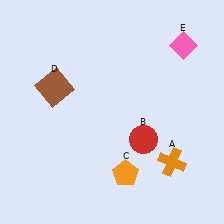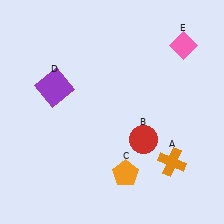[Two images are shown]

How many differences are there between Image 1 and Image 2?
There is 1 difference between the two images.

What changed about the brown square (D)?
In Image 1, D is brown. In Image 2, it changed to purple.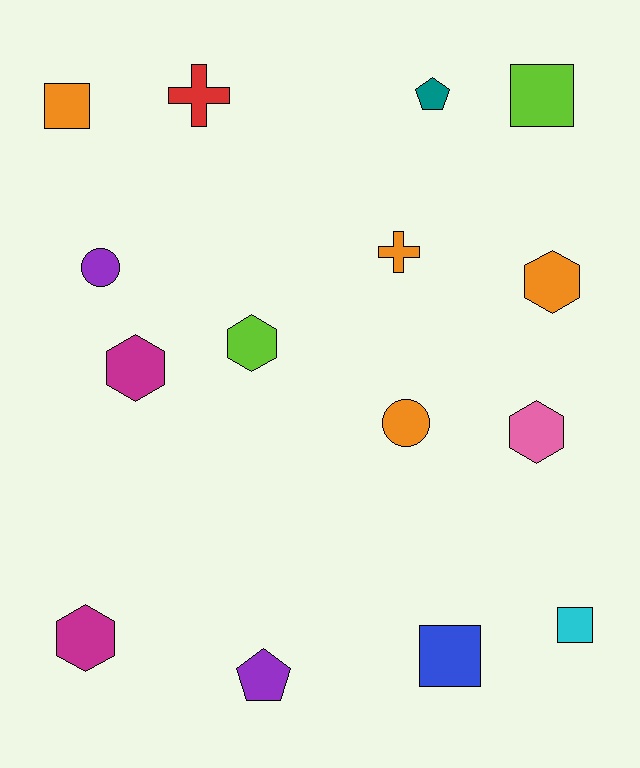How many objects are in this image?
There are 15 objects.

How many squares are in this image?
There are 4 squares.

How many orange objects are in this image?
There are 4 orange objects.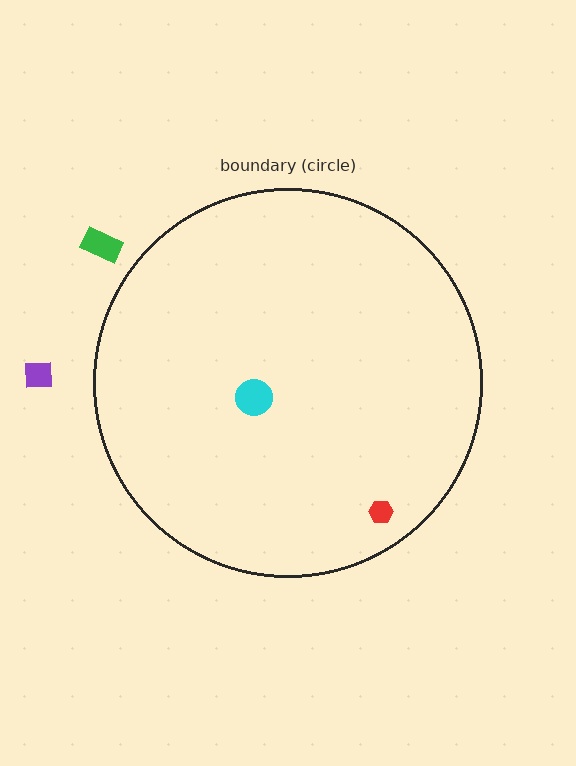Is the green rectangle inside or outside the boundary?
Outside.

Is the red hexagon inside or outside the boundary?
Inside.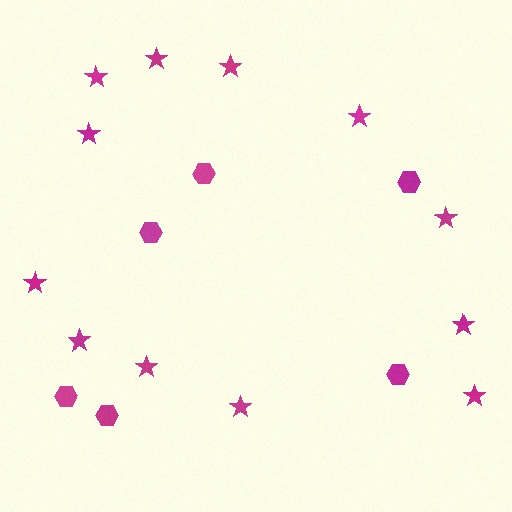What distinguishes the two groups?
There are 2 groups: one group of stars (12) and one group of hexagons (6).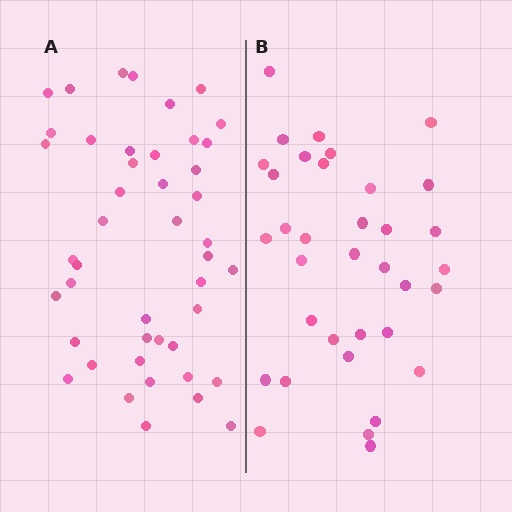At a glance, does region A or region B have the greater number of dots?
Region A (the left region) has more dots.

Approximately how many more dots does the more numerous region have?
Region A has roughly 10 or so more dots than region B.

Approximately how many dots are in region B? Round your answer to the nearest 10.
About 40 dots. (The exact count is 35, which rounds to 40.)